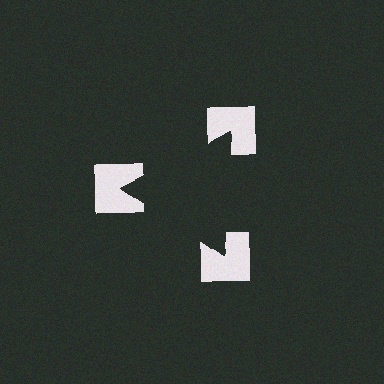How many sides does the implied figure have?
3 sides.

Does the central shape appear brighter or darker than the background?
It typically appears slightly darker than the background, even though no actual brightness change is drawn.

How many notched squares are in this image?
There are 3 — one at each vertex of the illusory triangle.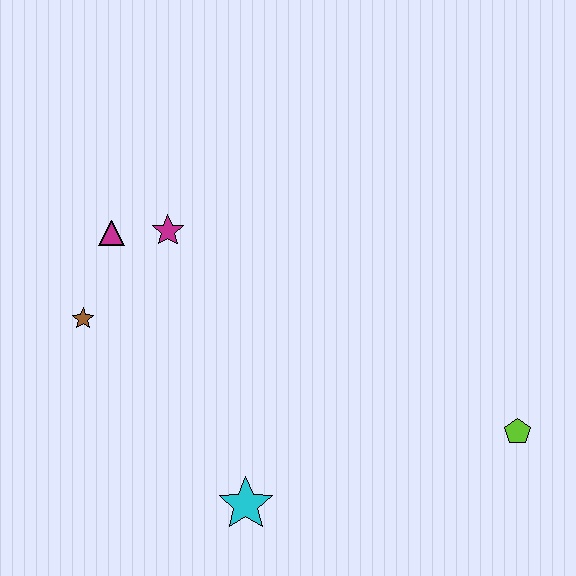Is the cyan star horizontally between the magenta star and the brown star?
No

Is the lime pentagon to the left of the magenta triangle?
No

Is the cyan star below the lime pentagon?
Yes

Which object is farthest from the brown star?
The lime pentagon is farthest from the brown star.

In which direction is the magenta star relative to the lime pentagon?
The magenta star is to the left of the lime pentagon.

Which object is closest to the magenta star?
The magenta triangle is closest to the magenta star.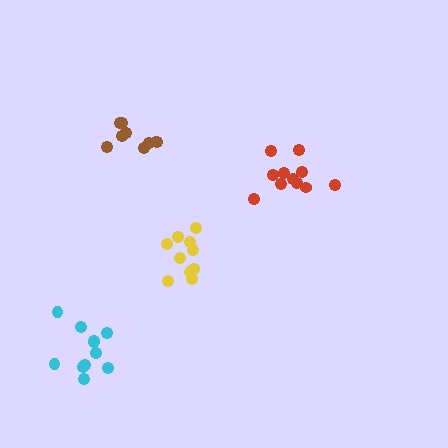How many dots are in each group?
Group 1: 11 dots, Group 2: 11 dots, Group 3: 10 dots, Group 4: 9 dots (41 total).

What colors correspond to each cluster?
The clusters are colored: red, cyan, yellow, brown.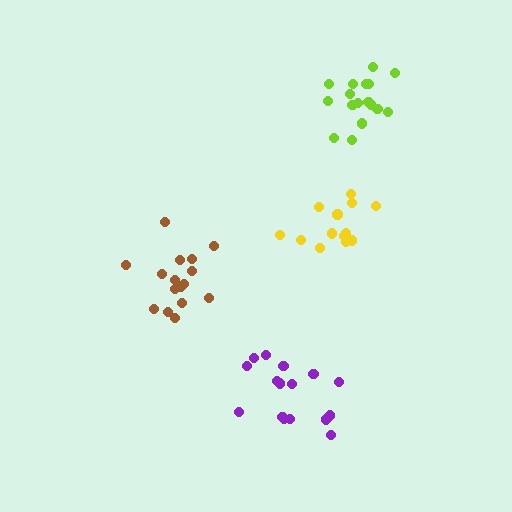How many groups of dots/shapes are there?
There are 4 groups.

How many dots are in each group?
Group 1: 17 dots, Group 2: 13 dots, Group 3: 16 dots, Group 4: 16 dots (62 total).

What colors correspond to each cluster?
The clusters are colored: lime, yellow, brown, purple.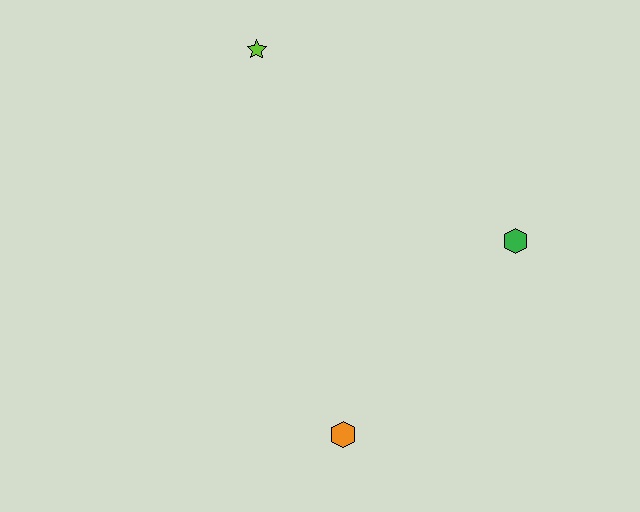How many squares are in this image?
There are no squares.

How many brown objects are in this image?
There are no brown objects.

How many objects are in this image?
There are 3 objects.